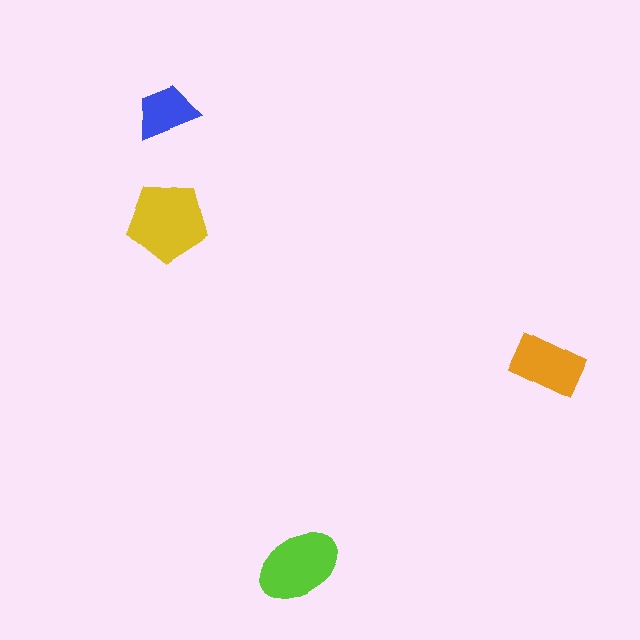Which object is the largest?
The yellow pentagon.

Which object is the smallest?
The blue trapezoid.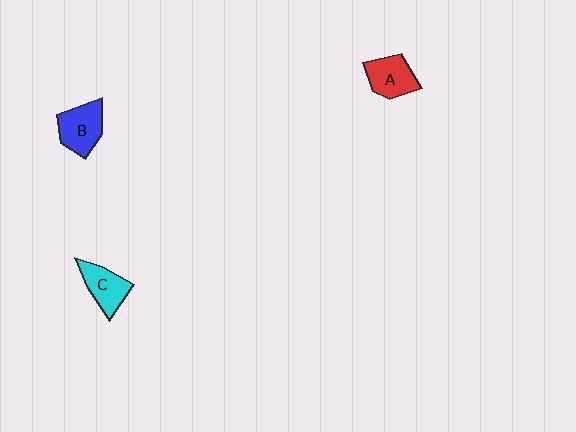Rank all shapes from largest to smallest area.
From largest to smallest: B (blue), A (red), C (cyan).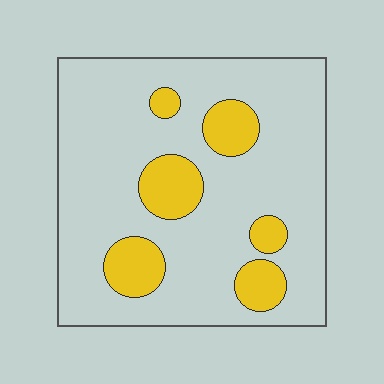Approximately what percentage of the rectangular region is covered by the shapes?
Approximately 20%.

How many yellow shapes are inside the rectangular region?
6.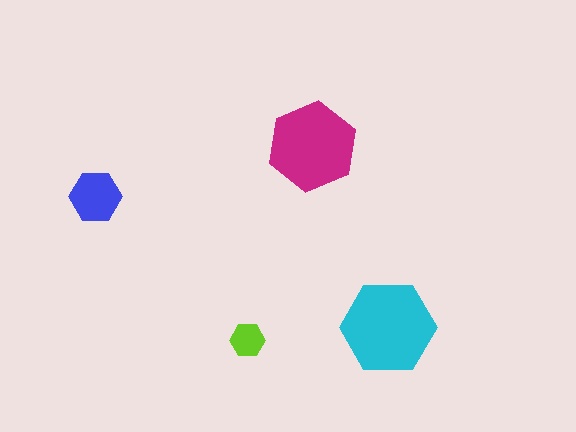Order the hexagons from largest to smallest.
the cyan one, the magenta one, the blue one, the lime one.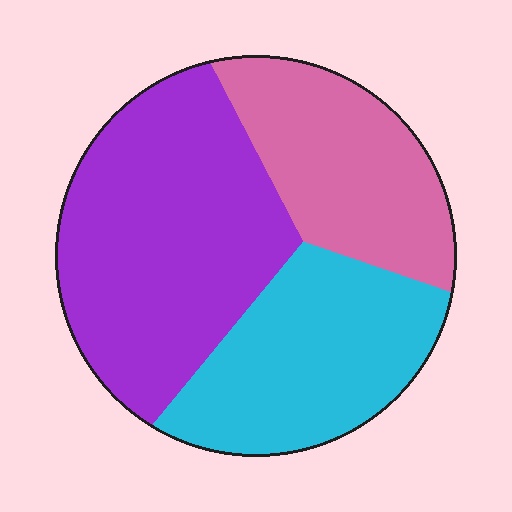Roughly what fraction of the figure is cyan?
Cyan takes up about one third (1/3) of the figure.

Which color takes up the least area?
Pink, at roughly 25%.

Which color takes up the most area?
Purple, at roughly 45%.